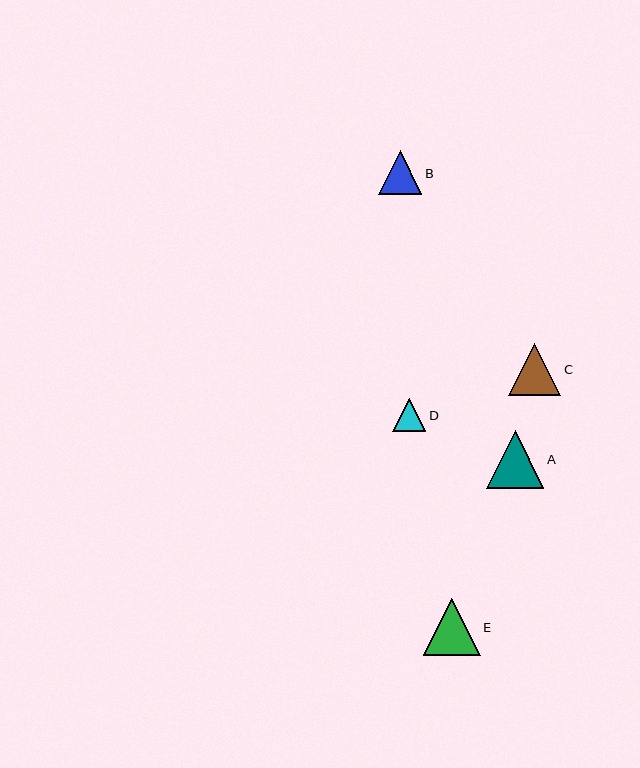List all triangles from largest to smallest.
From largest to smallest: A, E, C, B, D.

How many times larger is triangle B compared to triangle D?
Triangle B is approximately 1.3 times the size of triangle D.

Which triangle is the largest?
Triangle A is the largest with a size of approximately 58 pixels.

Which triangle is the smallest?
Triangle D is the smallest with a size of approximately 33 pixels.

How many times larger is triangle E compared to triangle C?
Triangle E is approximately 1.1 times the size of triangle C.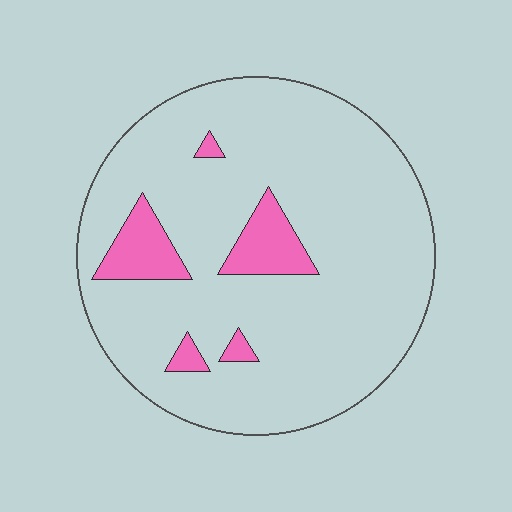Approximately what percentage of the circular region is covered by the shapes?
Approximately 10%.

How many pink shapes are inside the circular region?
5.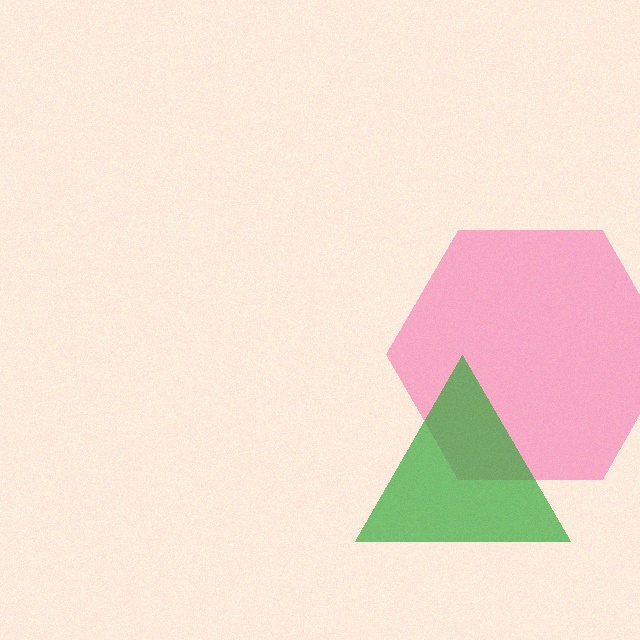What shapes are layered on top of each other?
The layered shapes are: a pink hexagon, a green triangle.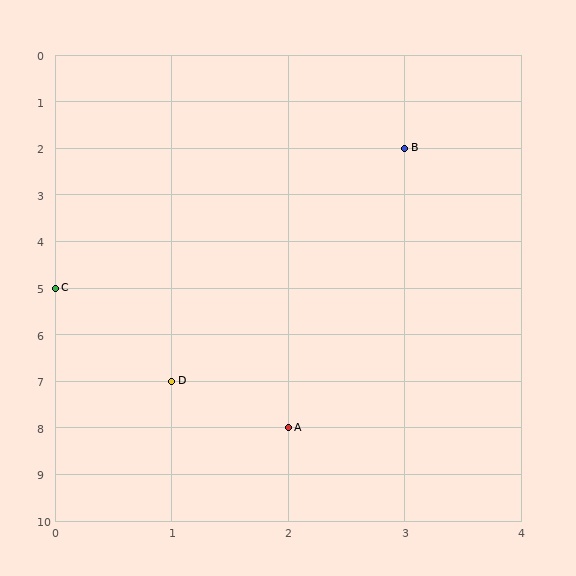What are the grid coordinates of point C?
Point C is at grid coordinates (0, 5).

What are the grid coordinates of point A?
Point A is at grid coordinates (2, 8).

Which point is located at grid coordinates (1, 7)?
Point D is at (1, 7).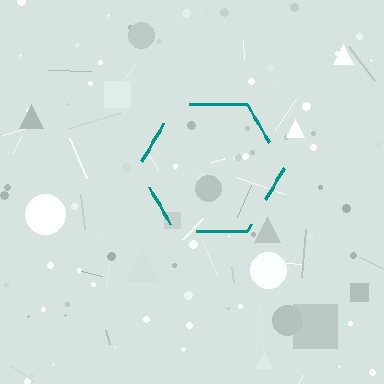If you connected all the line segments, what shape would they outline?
They would outline a hexagon.